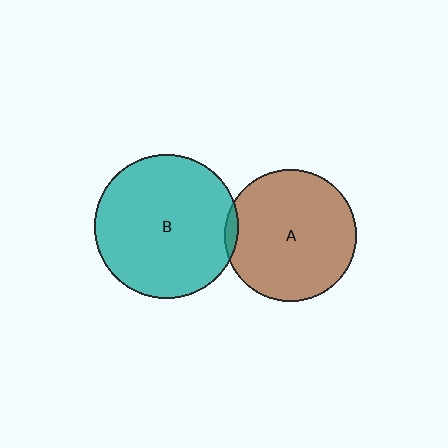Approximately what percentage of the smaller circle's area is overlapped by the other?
Approximately 5%.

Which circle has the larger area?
Circle B (teal).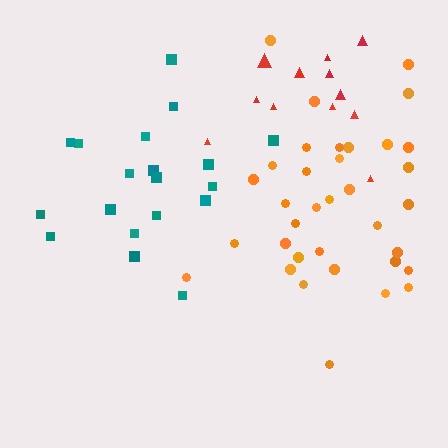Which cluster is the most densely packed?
Orange.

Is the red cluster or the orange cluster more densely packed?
Orange.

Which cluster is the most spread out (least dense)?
Red.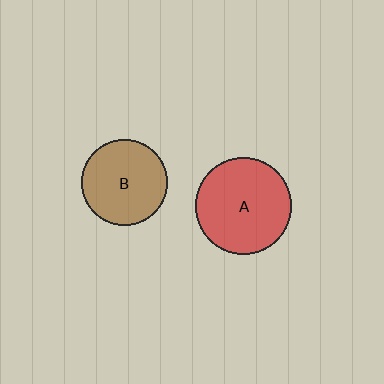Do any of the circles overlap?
No, none of the circles overlap.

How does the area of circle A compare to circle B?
Approximately 1.3 times.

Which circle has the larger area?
Circle A (red).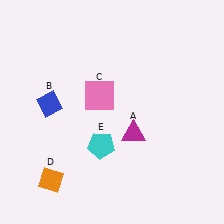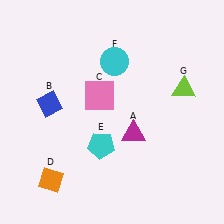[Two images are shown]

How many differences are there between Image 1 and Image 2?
There are 2 differences between the two images.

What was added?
A cyan circle (F), a lime triangle (G) were added in Image 2.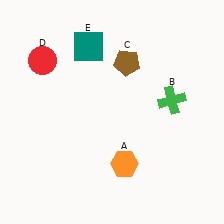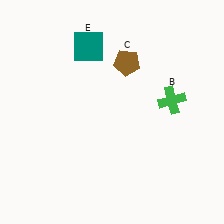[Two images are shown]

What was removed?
The orange hexagon (A), the red circle (D) were removed in Image 2.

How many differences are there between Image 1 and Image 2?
There are 2 differences between the two images.